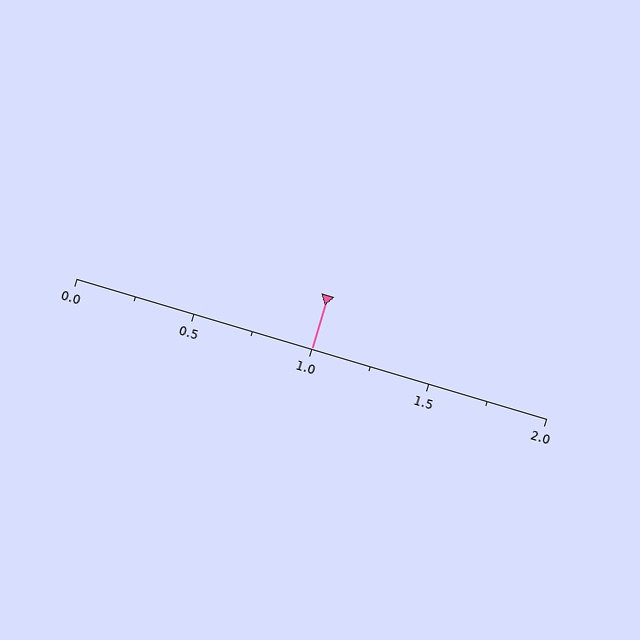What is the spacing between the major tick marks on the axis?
The major ticks are spaced 0.5 apart.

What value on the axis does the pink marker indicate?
The marker indicates approximately 1.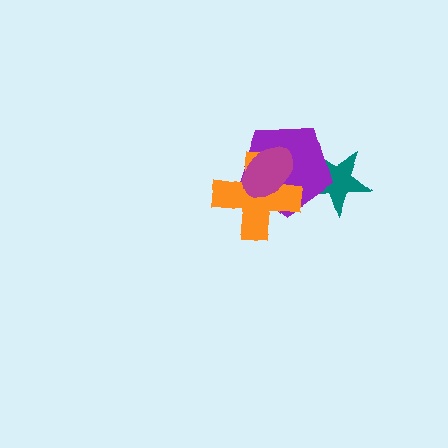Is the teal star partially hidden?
Yes, it is partially covered by another shape.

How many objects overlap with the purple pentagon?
3 objects overlap with the purple pentagon.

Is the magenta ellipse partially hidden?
No, no other shape covers it.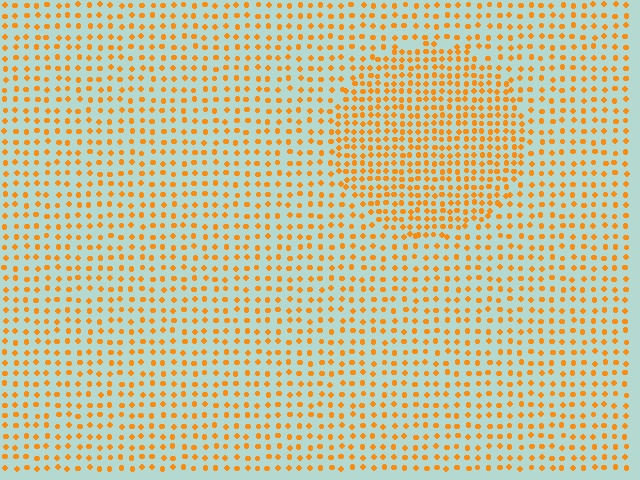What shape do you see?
I see a circle.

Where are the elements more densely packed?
The elements are more densely packed inside the circle boundary.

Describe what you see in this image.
The image contains small orange elements arranged at two different densities. A circle-shaped region is visible where the elements are more densely packed than the surrounding area.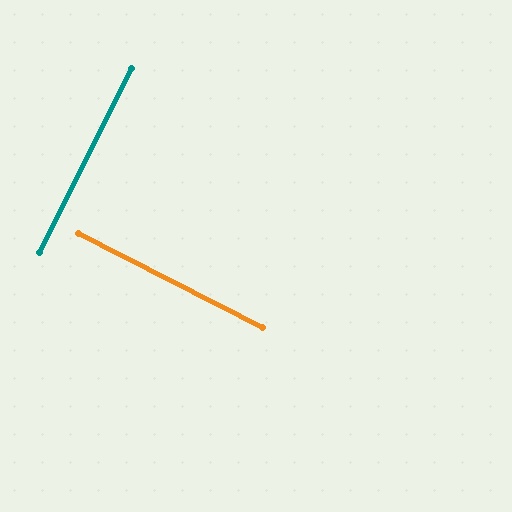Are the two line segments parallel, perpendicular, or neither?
Perpendicular — they meet at approximately 89°.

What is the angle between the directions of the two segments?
Approximately 89 degrees.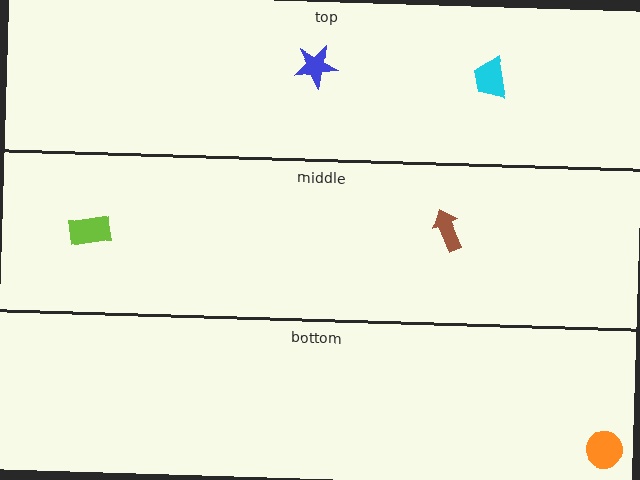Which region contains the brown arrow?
The middle region.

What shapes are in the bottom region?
The orange circle.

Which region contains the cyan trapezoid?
The top region.